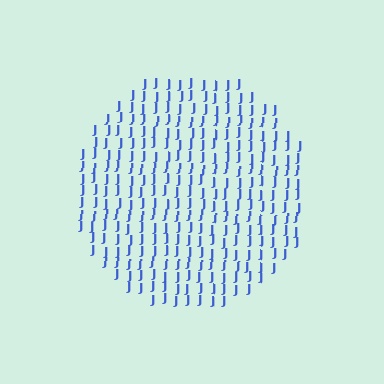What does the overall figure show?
The overall figure shows a circle.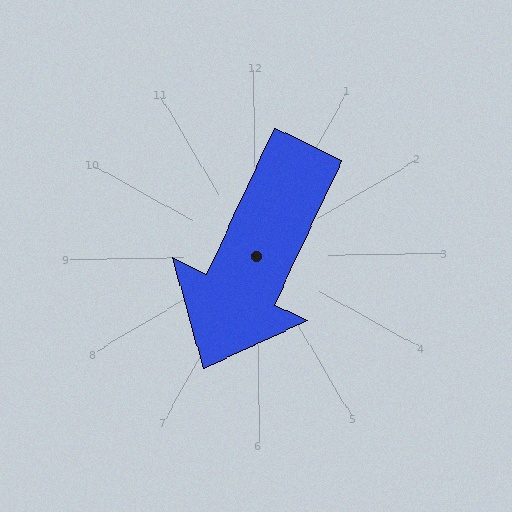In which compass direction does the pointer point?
Southwest.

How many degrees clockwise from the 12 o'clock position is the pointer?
Approximately 206 degrees.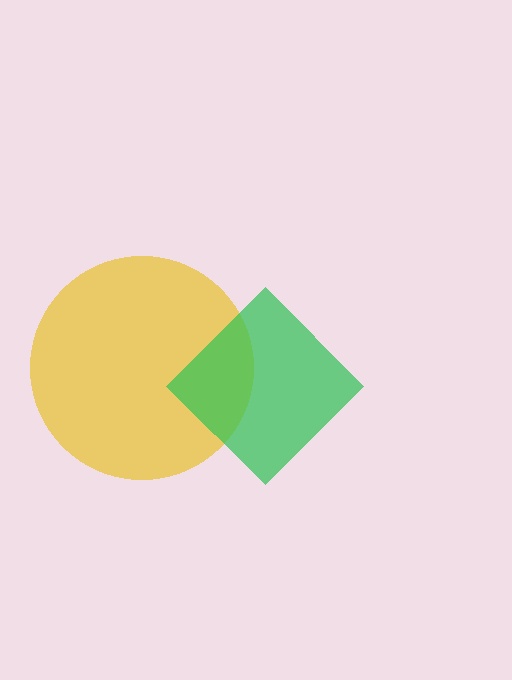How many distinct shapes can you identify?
There are 2 distinct shapes: a yellow circle, a green diamond.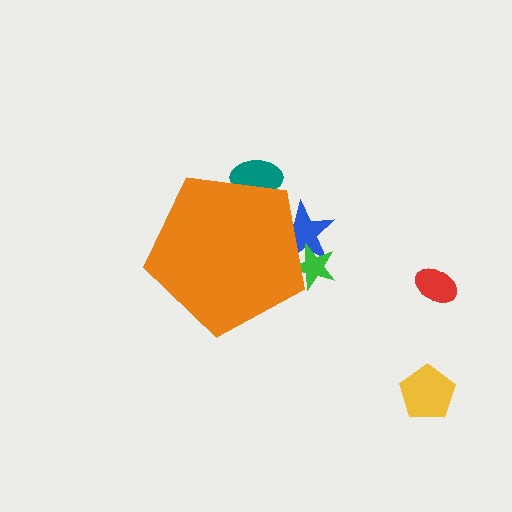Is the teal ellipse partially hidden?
Yes, the teal ellipse is partially hidden behind the orange pentagon.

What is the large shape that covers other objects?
An orange pentagon.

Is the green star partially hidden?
Yes, the green star is partially hidden behind the orange pentagon.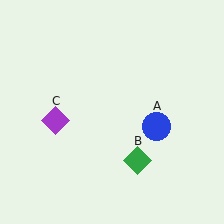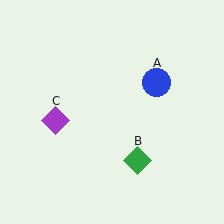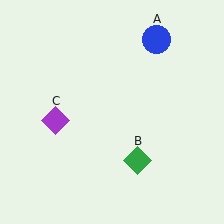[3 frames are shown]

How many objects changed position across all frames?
1 object changed position: blue circle (object A).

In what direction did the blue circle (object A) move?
The blue circle (object A) moved up.